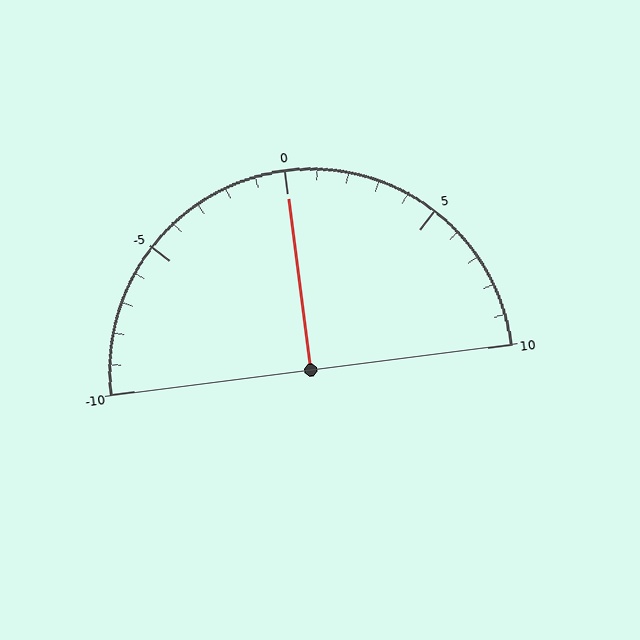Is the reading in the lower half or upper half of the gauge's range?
The reading is in the upper half of the range (-10 to 10).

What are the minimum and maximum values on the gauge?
The gauge ranges from -10 to 10.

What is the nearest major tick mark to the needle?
The nearest major tick mark is 0.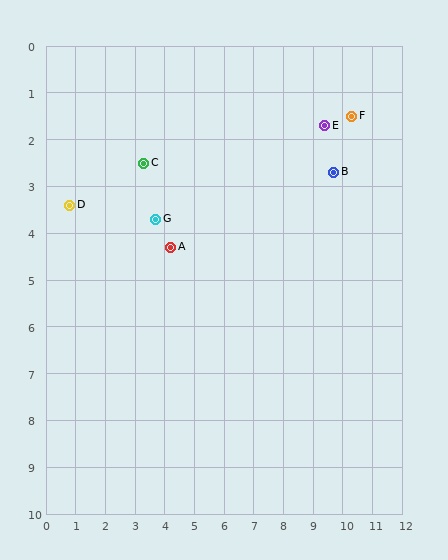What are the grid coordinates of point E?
Point E is at approximately (9.4, 1.7).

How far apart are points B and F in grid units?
Points B and F are about 1.3 grid units apart.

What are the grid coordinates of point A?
Point A is at approximately (4.2, 4.3).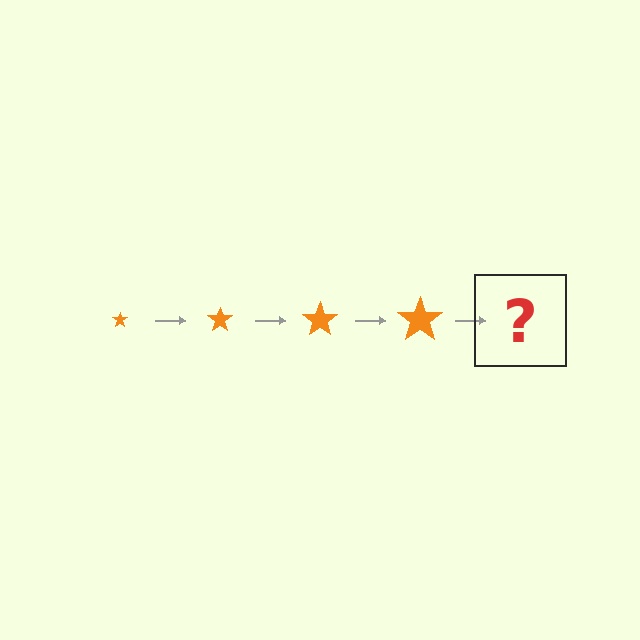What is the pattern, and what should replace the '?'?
The pattern is that the star gets progressively larger each step. The '?' should be an orange star, larger than the previous one.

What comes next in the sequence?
The next element should be an orange star, larger than the previous one.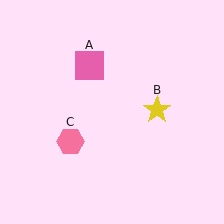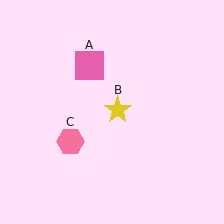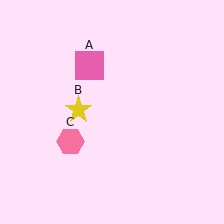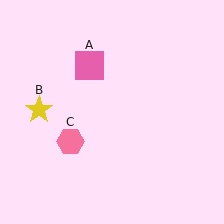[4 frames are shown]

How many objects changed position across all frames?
1 object changed position: yellow star (object B).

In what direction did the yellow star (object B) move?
The yellow star (object B) moved left.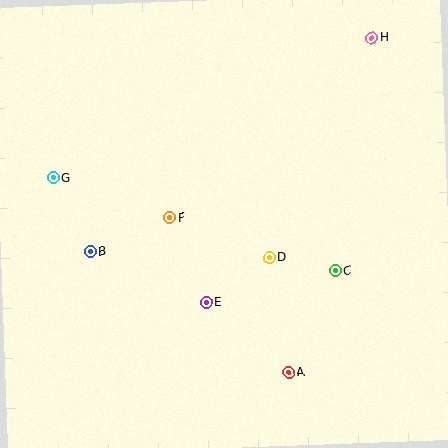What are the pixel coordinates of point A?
Point A is at (289, 373).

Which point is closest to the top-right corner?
Point H is closest to the top-right corner.